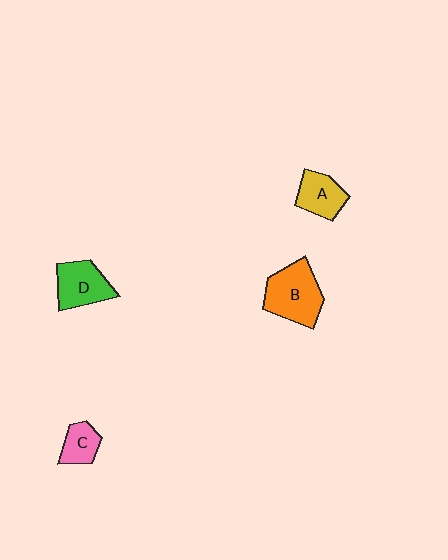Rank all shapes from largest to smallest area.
From largest to smallest: B (orange), D (green), A (yellow), C (pink).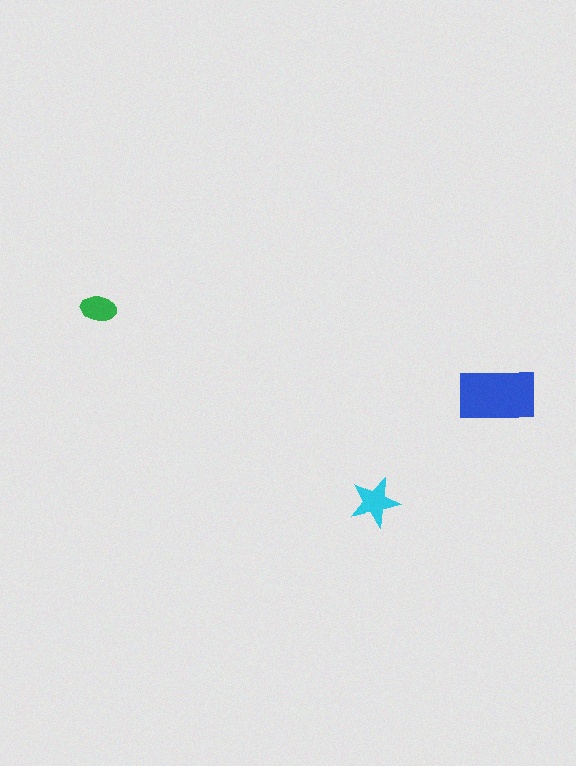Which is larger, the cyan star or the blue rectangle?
The blue rectangle.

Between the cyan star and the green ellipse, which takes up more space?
The cyan star.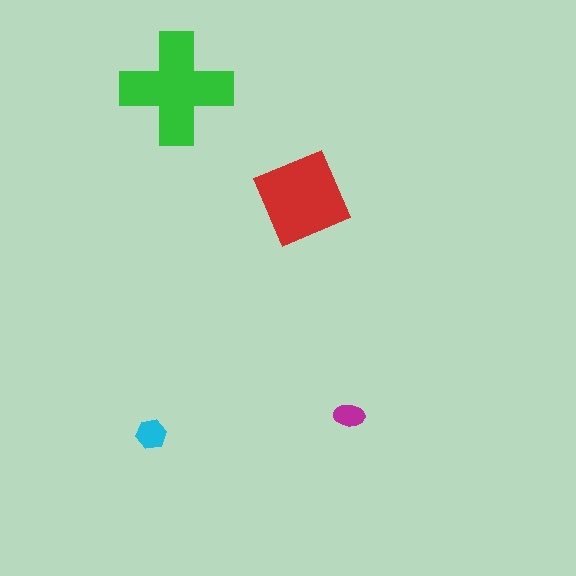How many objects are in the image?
There are 4 objects in the image.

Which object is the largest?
The green cross.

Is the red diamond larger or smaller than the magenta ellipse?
Larger.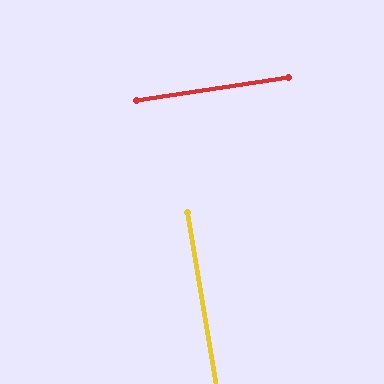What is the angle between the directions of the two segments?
Approximately 89 degrees.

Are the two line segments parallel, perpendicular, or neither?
Perpendicular — they meet at approximately 89°.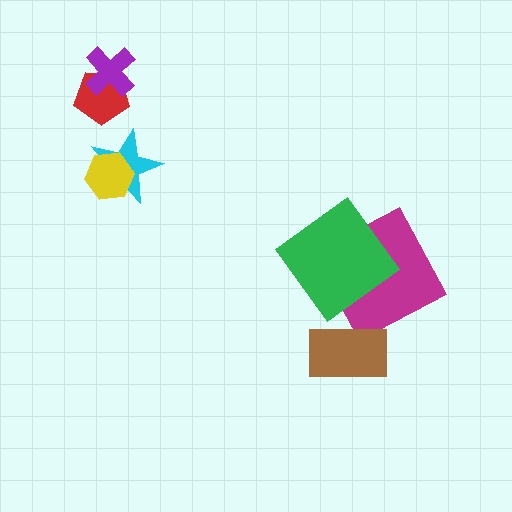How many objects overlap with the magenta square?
1 object overlaps with the magenta square.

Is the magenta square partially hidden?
Yes, it is partially covered by another shape.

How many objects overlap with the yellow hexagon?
1 object overlaps with the yellow hexagon.